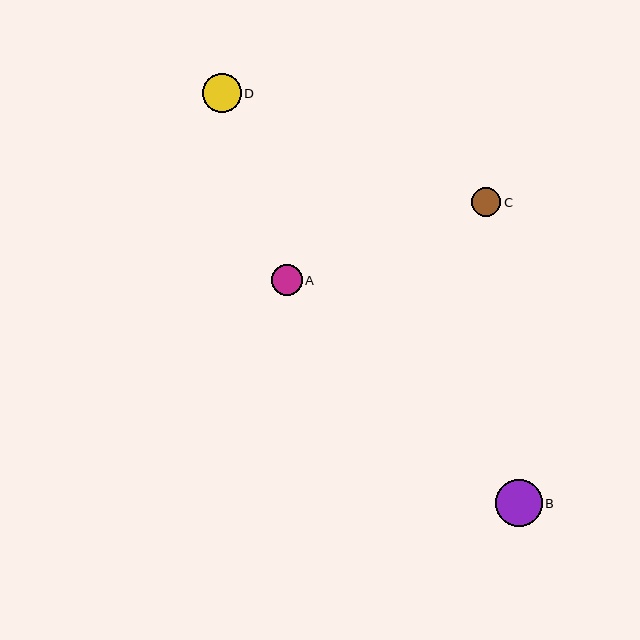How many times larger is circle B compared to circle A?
Circle B is approximately 1.5 times the size of circle A.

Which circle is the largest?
Circle B is the largest with a size of approximately 47 pixels.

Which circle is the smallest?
Circle C is the smallest with a size of approximately 29 pixels.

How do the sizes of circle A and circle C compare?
Circle A and circle C are approximately the same size.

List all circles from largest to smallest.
From largest to smallest: B, D, A, C.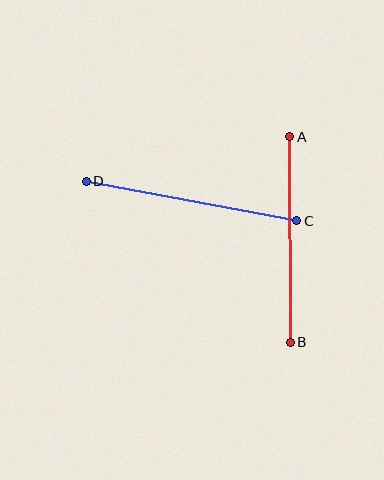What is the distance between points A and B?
The distance is approximately 205 pixels.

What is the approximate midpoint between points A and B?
The midpoint is at approximately (290, 239) pixels.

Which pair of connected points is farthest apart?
Points C and D are farthest apart.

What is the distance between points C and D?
The distance is approximately 214 pixels.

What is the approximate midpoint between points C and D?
The midpoint is at approximately (191, 201) pixels.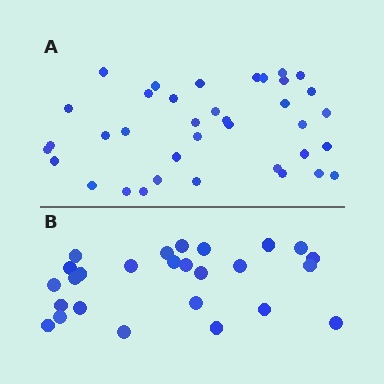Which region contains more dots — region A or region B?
Region A (the top region) has more dots.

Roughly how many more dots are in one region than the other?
Region A has roughly 12 or so more dots than region B.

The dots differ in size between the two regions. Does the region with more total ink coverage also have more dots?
No. Region B has more total ink coverage because its dots are larger, but region A actually contains more individual dots. Total area can be misleading — the number of items is what matters here.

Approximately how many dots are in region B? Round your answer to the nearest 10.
About 30 dots. (The exact count is 26, which rounds to 30.)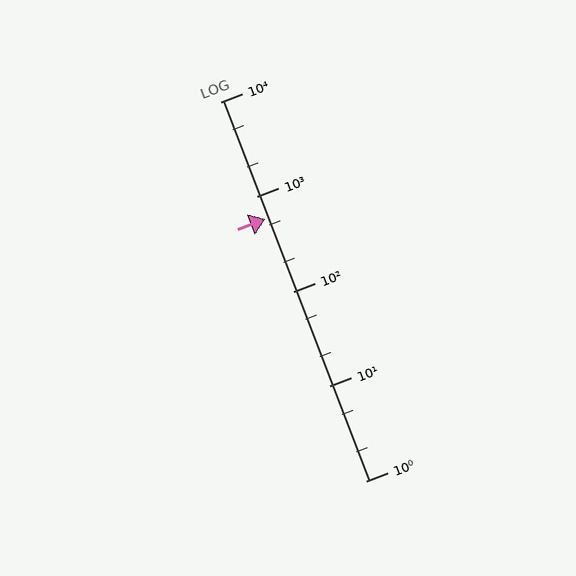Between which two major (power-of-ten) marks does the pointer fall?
The pointer is between 100 and 1000.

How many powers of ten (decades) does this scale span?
The scale spans 4 decades, from 1 to 10000.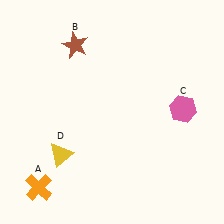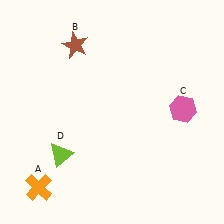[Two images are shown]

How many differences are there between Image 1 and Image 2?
There is 1 difference between the two images.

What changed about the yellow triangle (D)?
In Image 1, D is yellow. In Image 2, it changed to lime.